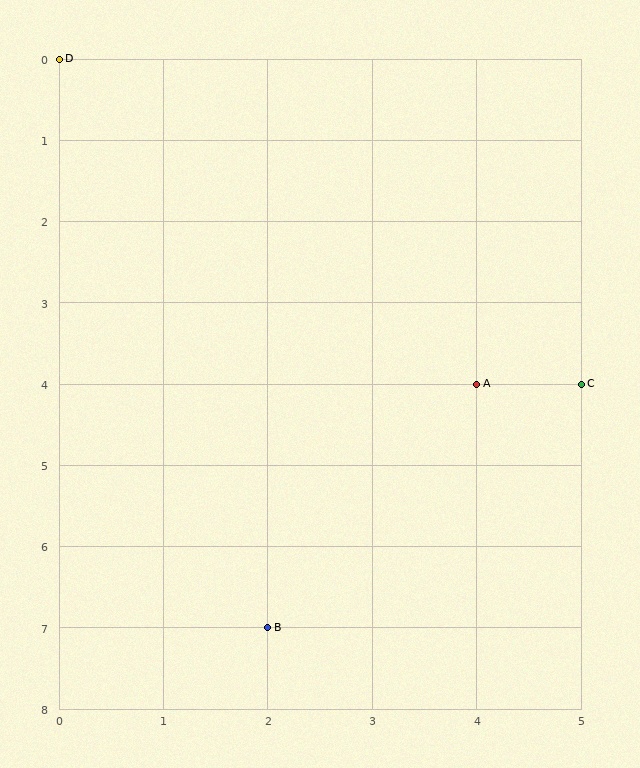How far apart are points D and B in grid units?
Points D and B are 2 columns and 7 rows apart (about 7.3 grid units diagonally).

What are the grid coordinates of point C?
Point C is at grid coordinates (5, 4).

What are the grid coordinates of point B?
Point B is at grid coordinates (2, 7).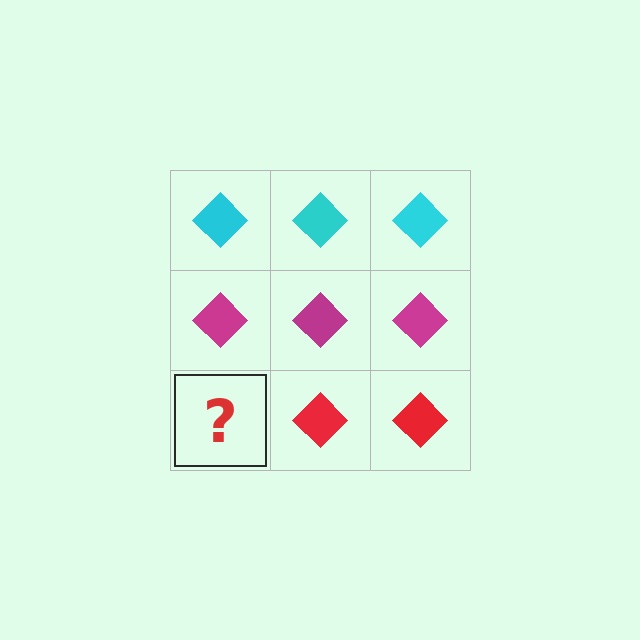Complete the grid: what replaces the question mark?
The question mark should be replaced with a red diamond.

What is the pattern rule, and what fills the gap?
The rule is that each row has a consistent color. The gap should be filled with a red diamond.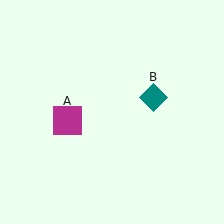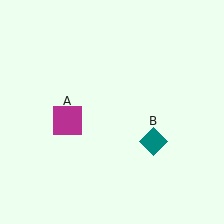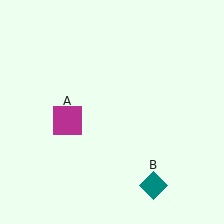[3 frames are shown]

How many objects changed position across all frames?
1 object changed position: teal diamond (object B).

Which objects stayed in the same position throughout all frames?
Magenta square (object A) remained stationary.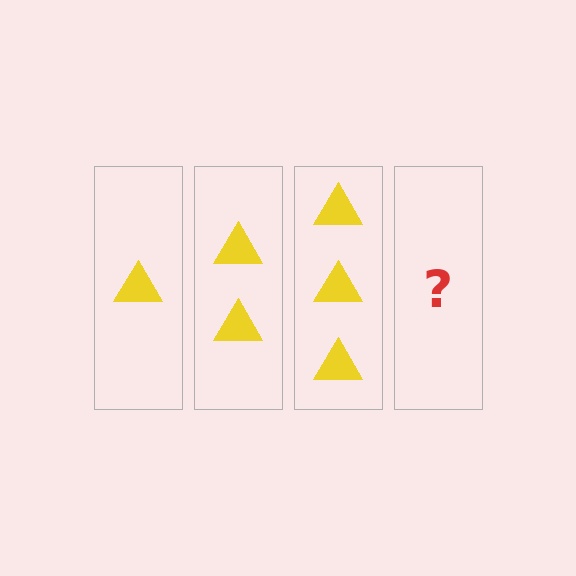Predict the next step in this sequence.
The next step is 4 triangles.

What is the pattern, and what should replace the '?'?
The pattern is that each step adds one more triangle. The '?' should be 4 triangles.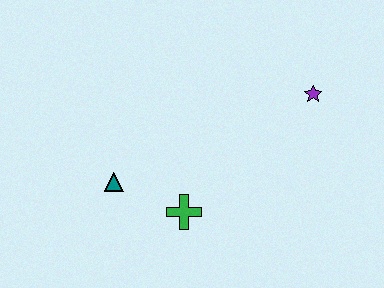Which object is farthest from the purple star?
The teal triangle is farthest from the purple star.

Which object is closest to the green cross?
The teal triangle is closest to the green cross.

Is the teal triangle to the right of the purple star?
No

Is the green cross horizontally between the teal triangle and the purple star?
Yes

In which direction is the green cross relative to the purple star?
The green cross is to the left of the purple star.